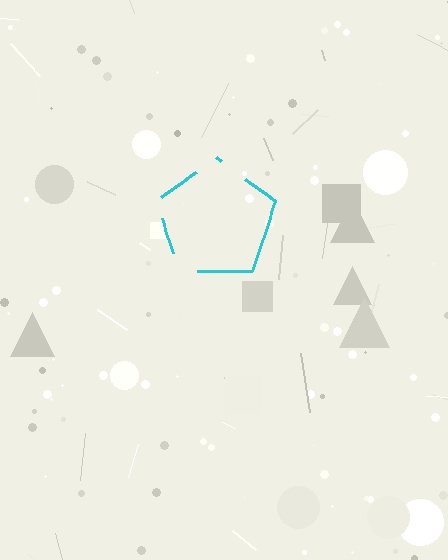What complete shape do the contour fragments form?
The contour fragments form a pentagon.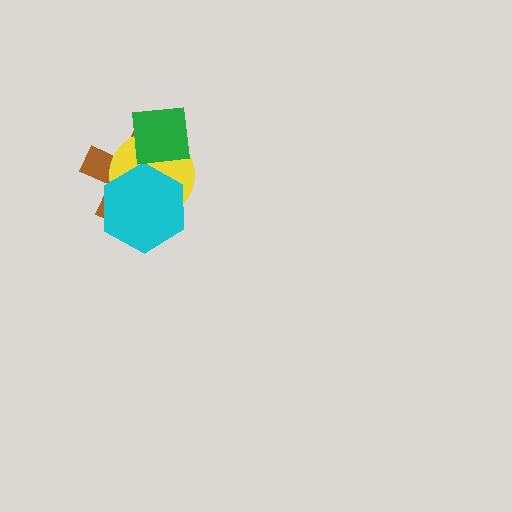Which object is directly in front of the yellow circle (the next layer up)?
The cyan hexagon is directly in front of the yellow circle.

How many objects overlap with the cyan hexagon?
2 objects overlap with the cyan hexagon.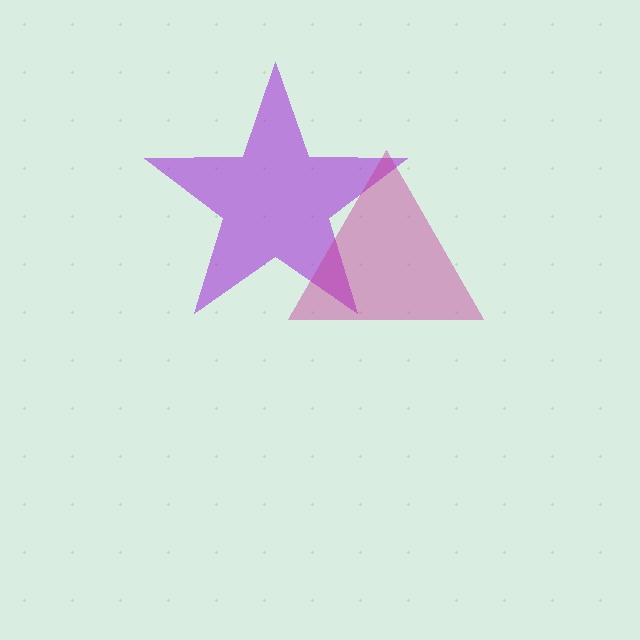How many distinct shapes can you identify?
There are 2 distinct shapes: a purple star, a magenta triangle.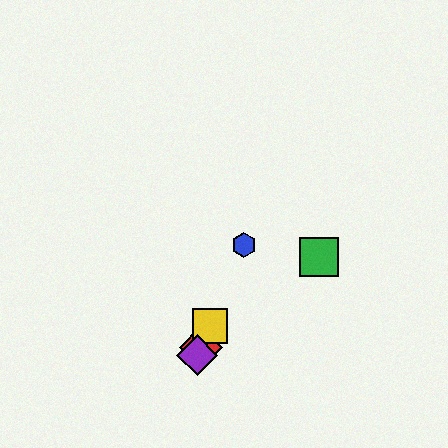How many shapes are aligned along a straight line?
4 shapes (the red diamond, the blue hexagon, the yellow square, the purple diamond) are aligned along a straight line.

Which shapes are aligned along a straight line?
The red diamond, the blue hexagon, the yellow square, the purple diamond are aligned along a straight line.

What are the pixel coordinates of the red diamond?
The red diamond is at (201, 347).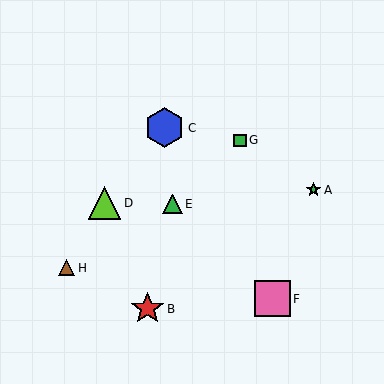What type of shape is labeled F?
Shape F is a pink square.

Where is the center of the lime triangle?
The center of the lime triangle is at (105, 203).